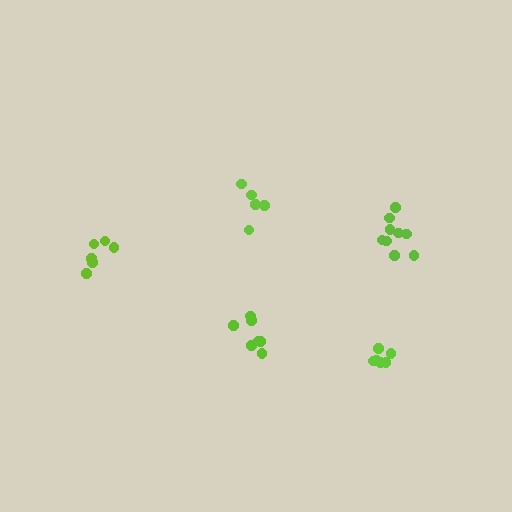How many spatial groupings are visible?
There are 5 spatial groupings.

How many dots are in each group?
Group 1: 7 dots, Group 2: 6 dots, Group 3: 9 dots, Group 4: 6 dots, Group 5: 5 dots (33 total).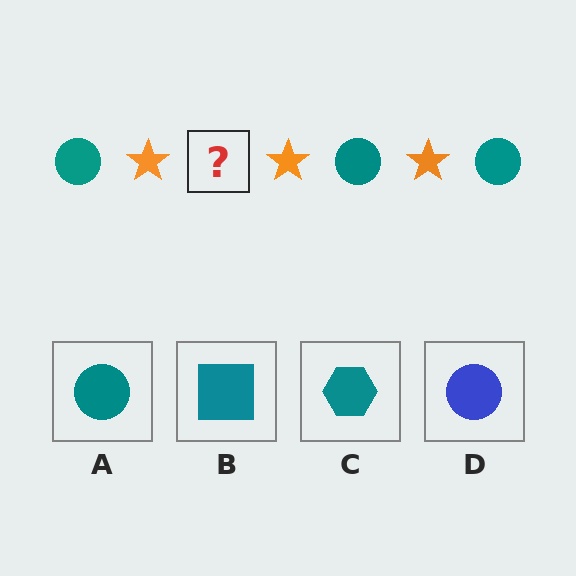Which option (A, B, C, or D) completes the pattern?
A.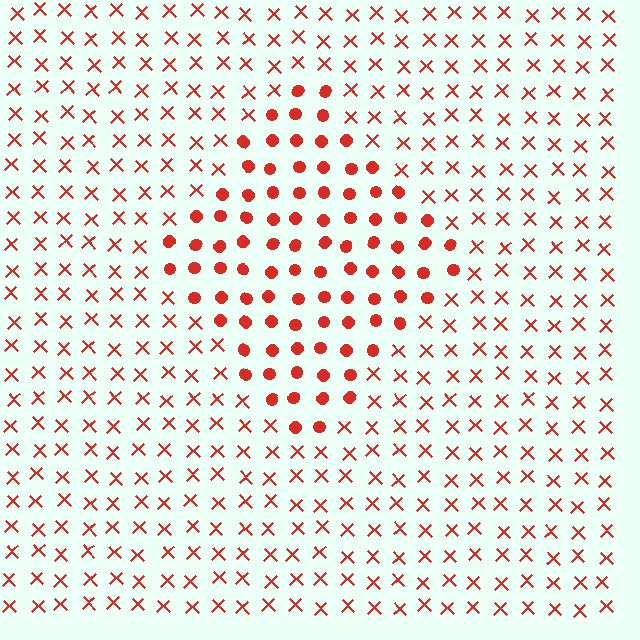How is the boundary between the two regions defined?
The boundary is defined by a change in element shape: circles inside vs. X marks outside. All elements share the same color and spacing.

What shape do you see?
I see a diamond.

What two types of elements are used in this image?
The image uses circles inside the diamond region and X marks outside it.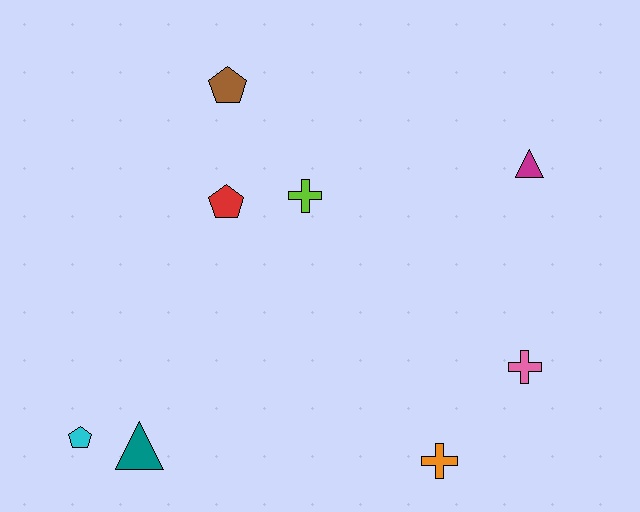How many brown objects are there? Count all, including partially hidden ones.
There is 1 brown object.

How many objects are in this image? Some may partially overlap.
There are 8 objects.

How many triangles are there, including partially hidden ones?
There are 2 triangles.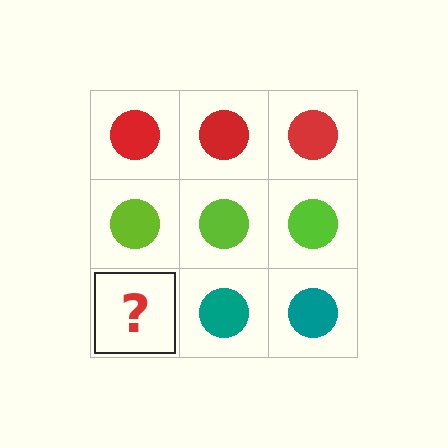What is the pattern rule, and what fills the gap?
The rule is that each row has a consistent color. The gap should be filled with a teal circle.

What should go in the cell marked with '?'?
The missing cell should contain a teal circle.